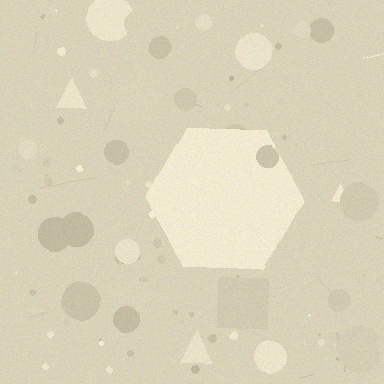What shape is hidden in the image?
A hexagon is hidden in the image.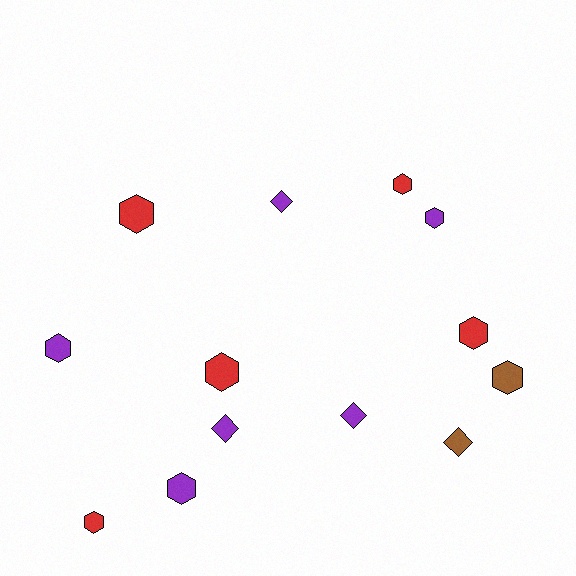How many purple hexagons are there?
There are 3 purple hexagons.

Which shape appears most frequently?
Hexagon, with 9 objects.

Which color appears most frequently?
Purple, with 6 objects.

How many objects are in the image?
There are 13 objects.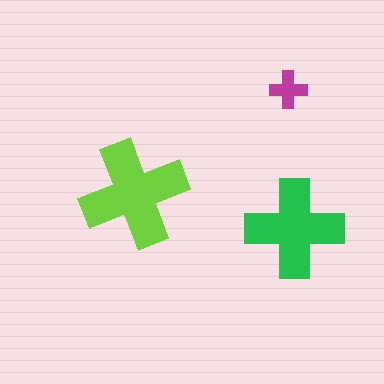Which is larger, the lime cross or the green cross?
The lime one.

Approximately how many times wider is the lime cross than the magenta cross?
About 3 times wider.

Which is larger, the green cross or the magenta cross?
The green one.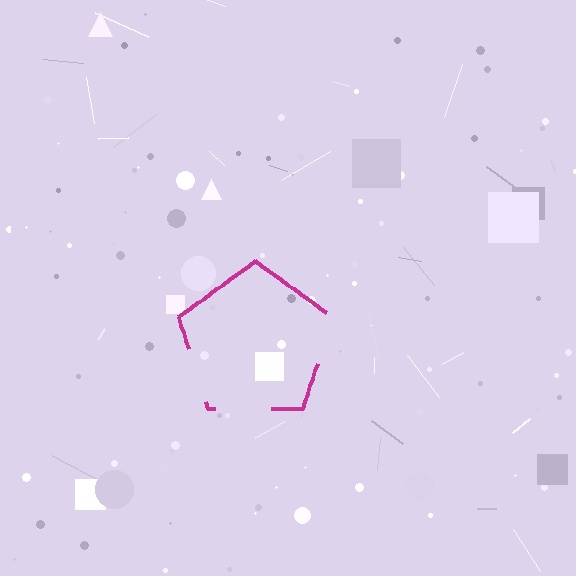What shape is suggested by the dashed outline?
The dashed outline suggests a pentagon.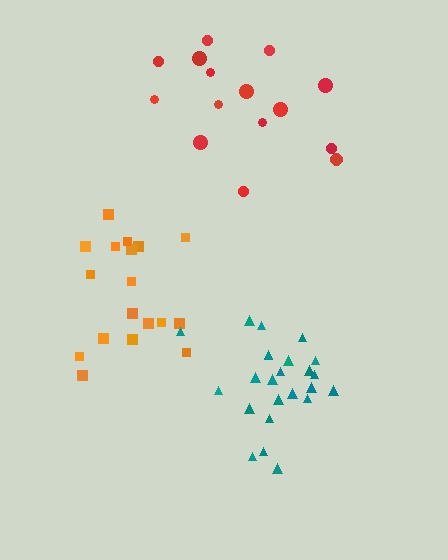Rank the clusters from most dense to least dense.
teal, orange, red.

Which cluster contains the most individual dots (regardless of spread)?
Teal (24).